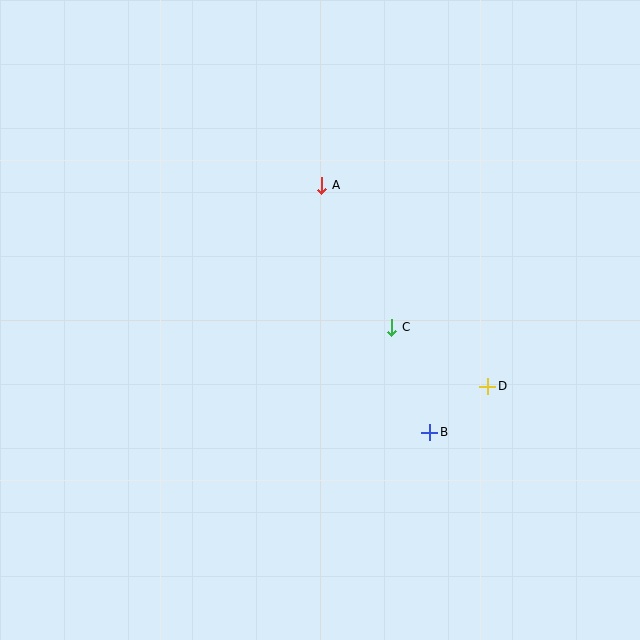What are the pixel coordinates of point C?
Point C is at (392, 327).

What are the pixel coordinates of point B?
Point B is at (430, 432).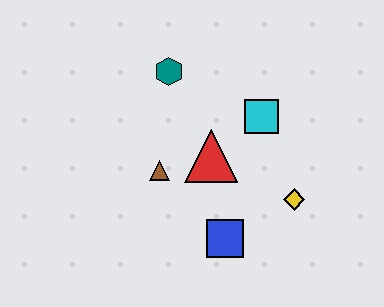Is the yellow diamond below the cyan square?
Yes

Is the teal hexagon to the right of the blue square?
No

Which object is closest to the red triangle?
The brown triangle is closest to the red triangle.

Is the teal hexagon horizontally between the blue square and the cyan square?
No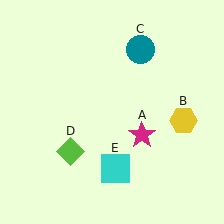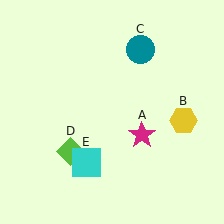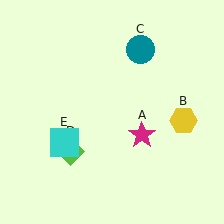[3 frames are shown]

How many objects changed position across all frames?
1 object changed position: cyan square (object E).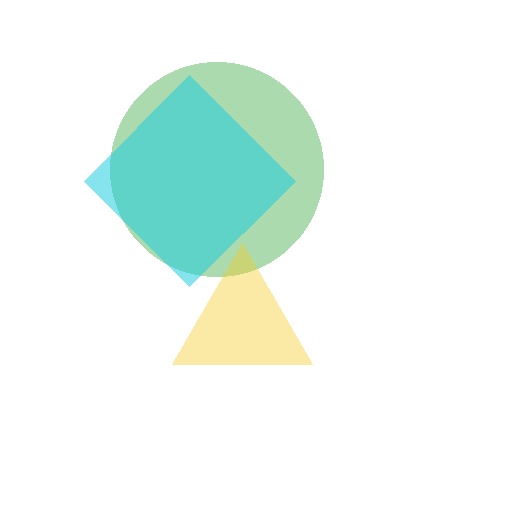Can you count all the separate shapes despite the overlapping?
Yes, there are 3 separate shapes.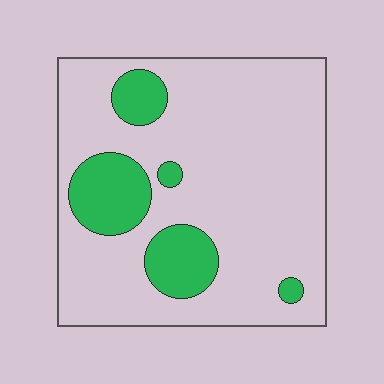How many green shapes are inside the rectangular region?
5.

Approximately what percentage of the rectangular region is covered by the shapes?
Approximately 20%.